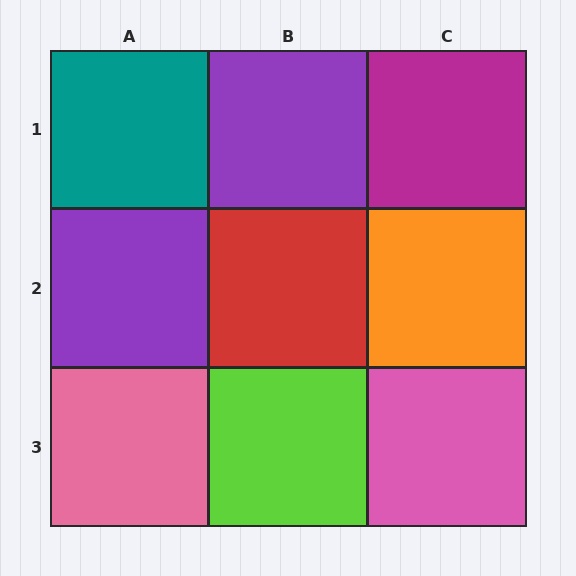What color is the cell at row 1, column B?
Purple.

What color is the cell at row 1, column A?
Teal.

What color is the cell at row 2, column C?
Orange.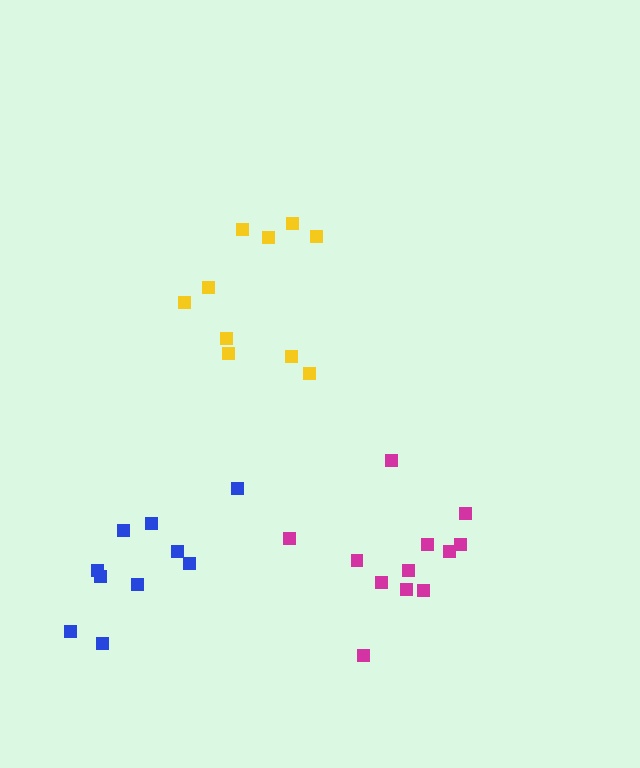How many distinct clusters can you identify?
There are 3 distinct clusters.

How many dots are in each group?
Group 1: 12 dots, Group 2: 10 dots, Group 3: 10 dots (32 total).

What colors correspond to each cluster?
The clusters are colored: magenta, yellow, blue.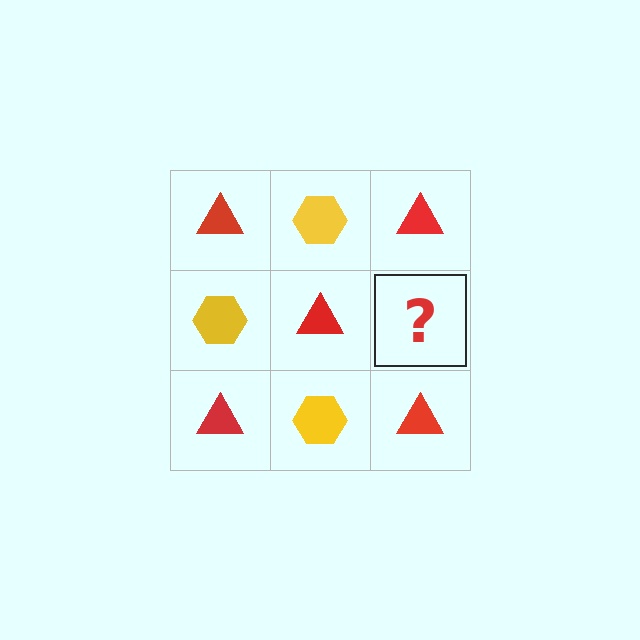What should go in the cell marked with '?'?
The missing cell should contain a yellow hexagon.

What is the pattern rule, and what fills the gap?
The rule is that it alternates red triangle and yellow hexagon in a checkerboard pattern. The gap should be filled with a yellow hexagon.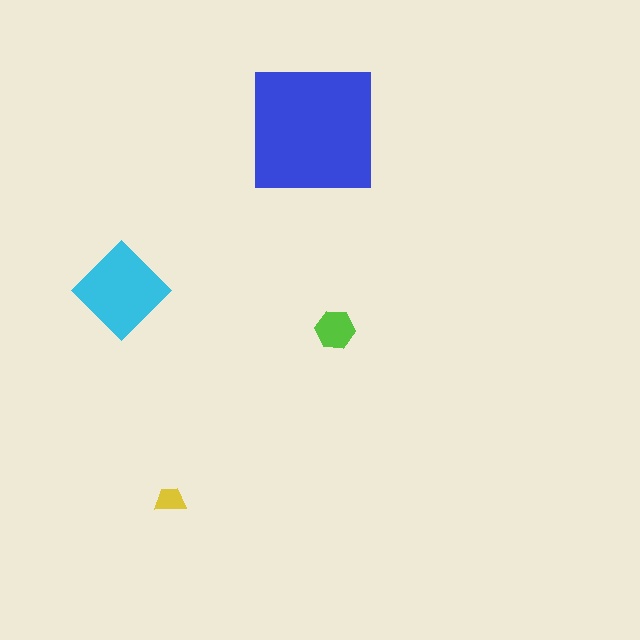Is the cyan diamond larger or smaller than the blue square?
Smaller.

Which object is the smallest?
The yellow trapezoid.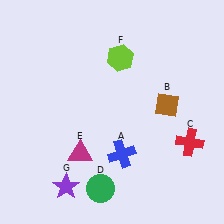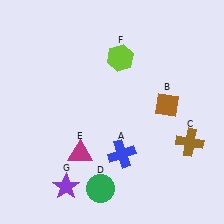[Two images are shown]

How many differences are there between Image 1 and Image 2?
There is 1 difference between the two images.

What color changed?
The cross (C) changed from red in Image 1 to brown in Image 2.